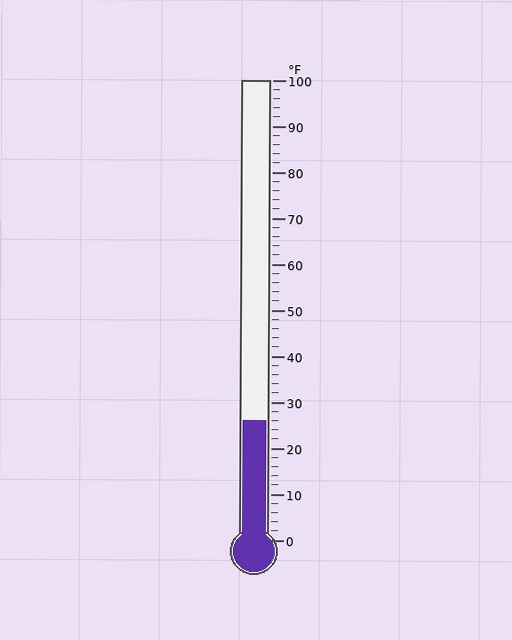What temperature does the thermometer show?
The thermometer shows approximately 26°F.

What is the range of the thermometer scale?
The thermometer scale ranges from 0°F to 100°F.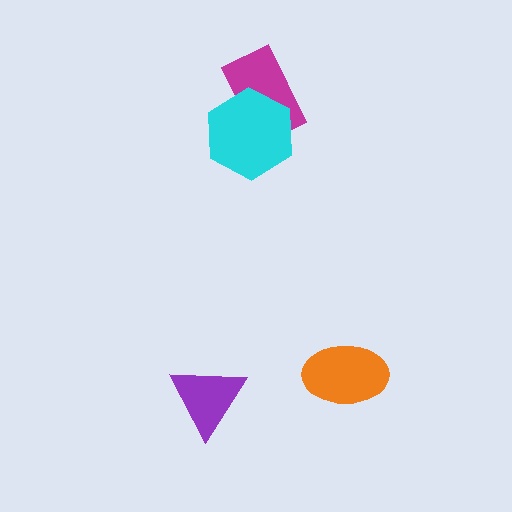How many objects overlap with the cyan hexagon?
1 object overlaps with the cyan hexagon.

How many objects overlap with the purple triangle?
0 objects overlap with the purple triangle.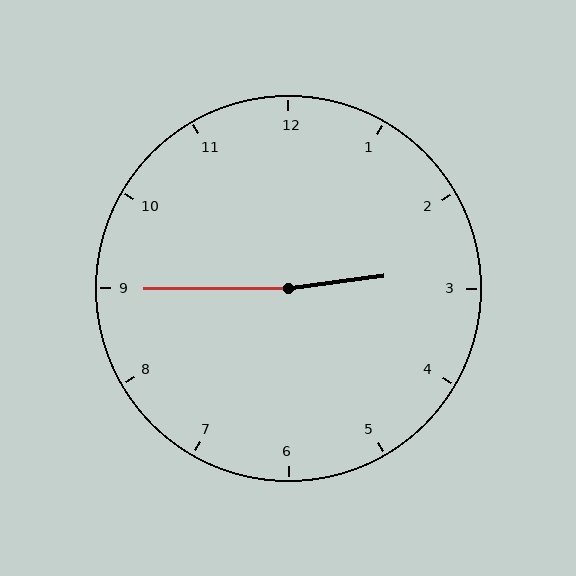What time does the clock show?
2:45.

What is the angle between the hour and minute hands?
Approximately 172 degrees.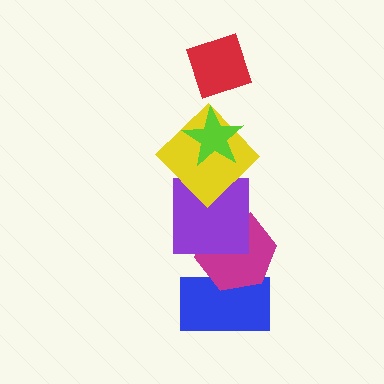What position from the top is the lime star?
The lime star is 2nd from the top.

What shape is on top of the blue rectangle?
The magenta hexagon is on top of the blue rectangle.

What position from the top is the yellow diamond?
The yellow diamond is 3rd from the top.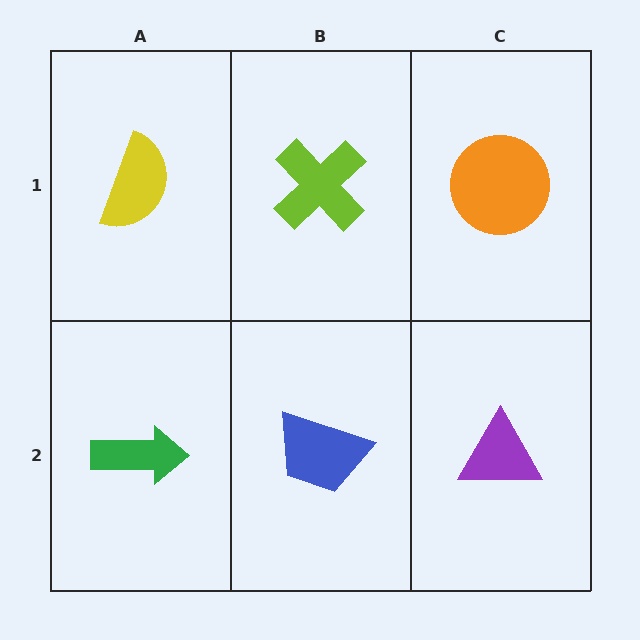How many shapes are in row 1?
3 shapes.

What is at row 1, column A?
A yellow semicircle.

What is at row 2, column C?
A purple triangle.